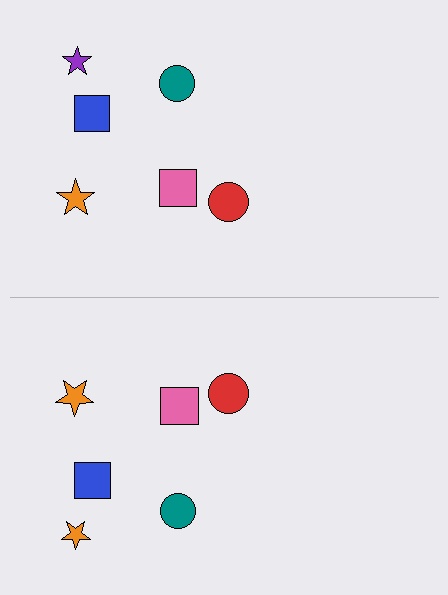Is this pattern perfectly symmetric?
No, the pattern is not perfectly symmetric. The orange star on the bottom side breaks the symmetry — its mirror counterpart is purple.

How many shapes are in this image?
There are 12 shapes in this image.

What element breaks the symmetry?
The orange star on the bottom side breaks the symmetry — its mirror counterpart is purple.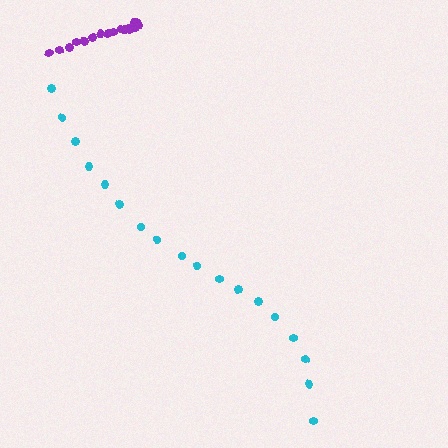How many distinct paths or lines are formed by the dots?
There are 2 distinct paths.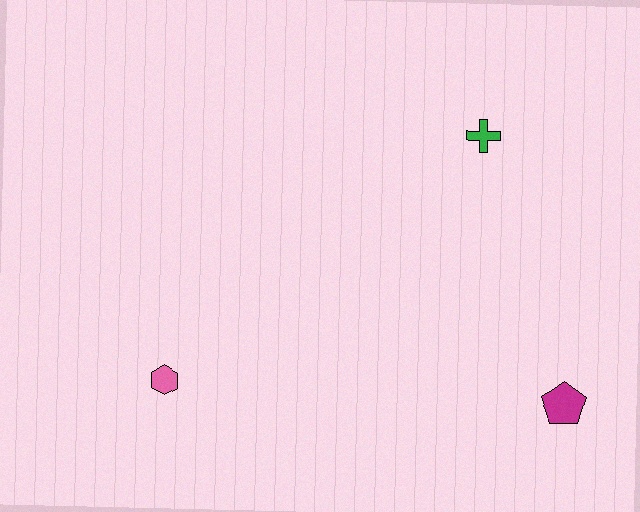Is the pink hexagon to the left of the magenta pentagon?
Yes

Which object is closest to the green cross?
The magenta pentagon is closest to the green cross.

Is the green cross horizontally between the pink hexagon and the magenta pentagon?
Yes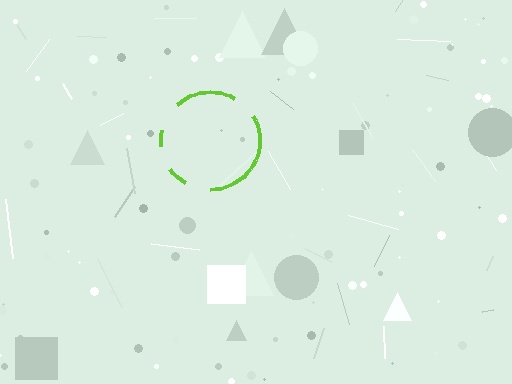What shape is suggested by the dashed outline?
The dashed outline suggests a circle.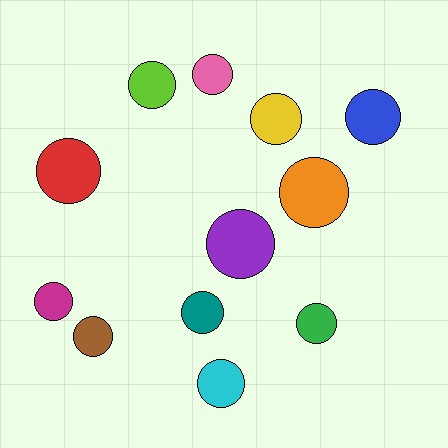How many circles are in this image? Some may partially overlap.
There are 12 circles.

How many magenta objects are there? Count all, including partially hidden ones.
There is 1 magenta object.